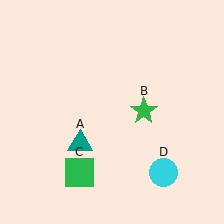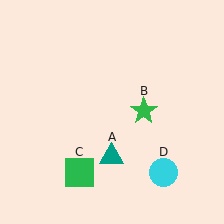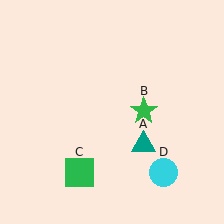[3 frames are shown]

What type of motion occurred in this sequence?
The teal triangle (object A) rotated counterclockwise around the center of the scene.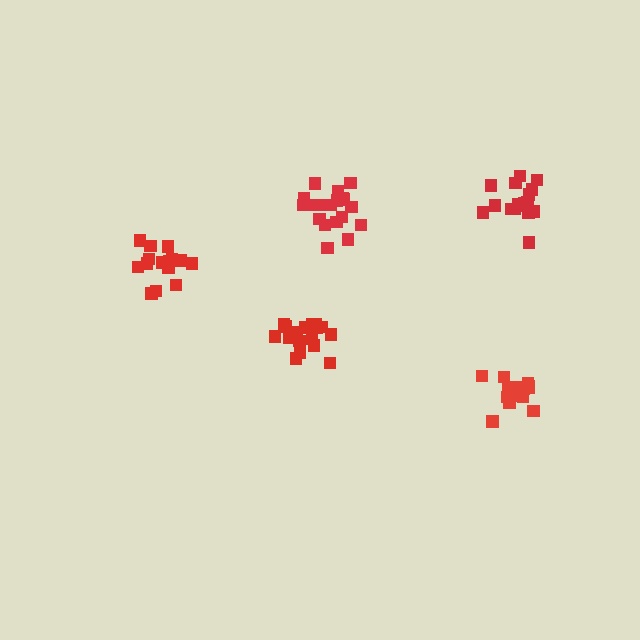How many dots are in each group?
Group 1: 19 dots, Group 2: 15 dots, Group 3: 17 dots, Group 4: 18 dots, Group 5: 19 dots (88 total).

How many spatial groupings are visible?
There are 5 spatial groupings.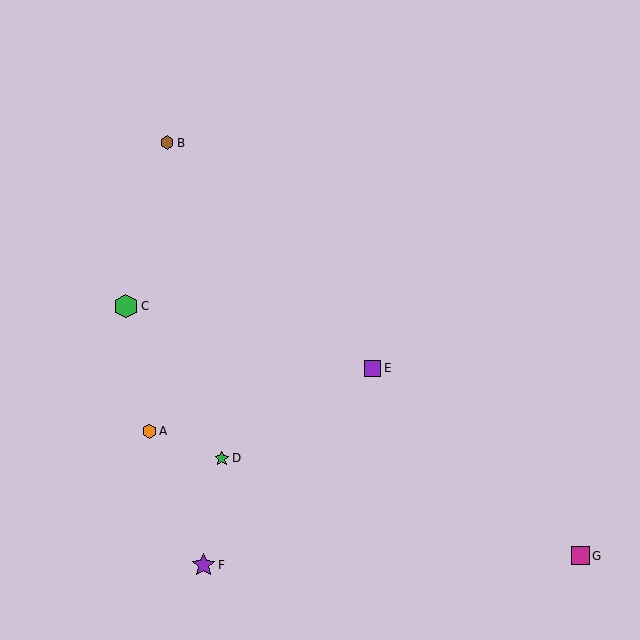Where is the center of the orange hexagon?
The center of the orange hexagon is at (149, 431).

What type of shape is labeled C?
Shape C is a green hexagon.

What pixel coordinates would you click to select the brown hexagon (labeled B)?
Click at (167, 143) to select the brown hexagon B.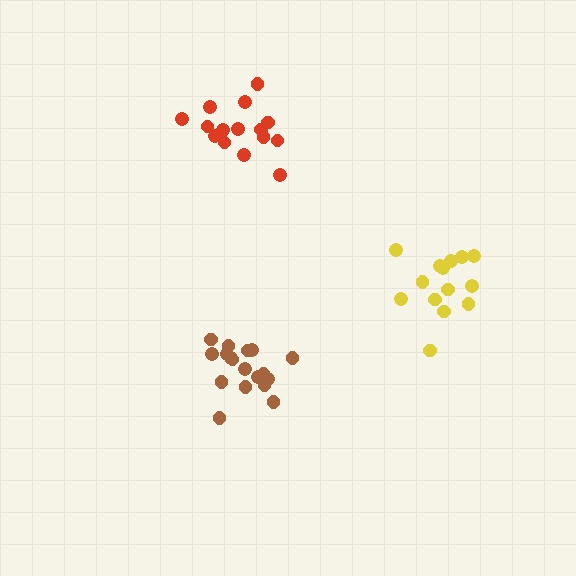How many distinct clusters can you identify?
There are 3 distinct clusters.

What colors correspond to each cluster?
The clusters are colored: red, yellow, brown.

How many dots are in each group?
Group 1: 15 dots, Group 2: 14 dots, Group 3: 18 dots (47 total).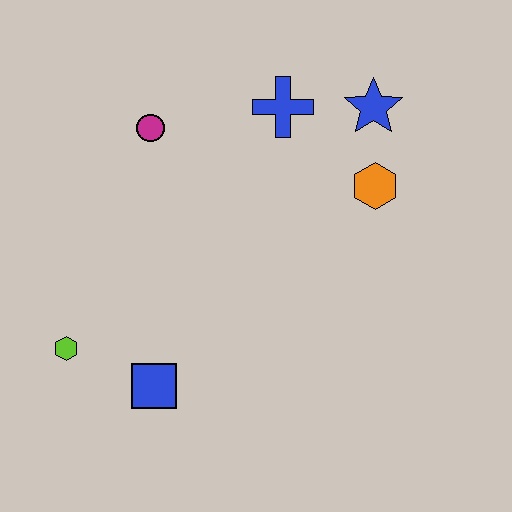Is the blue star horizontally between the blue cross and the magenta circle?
No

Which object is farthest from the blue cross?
The lime hexagon is farthest from the blue cross.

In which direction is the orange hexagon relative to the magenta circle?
The orange hexagon is to the right of the magenta circle.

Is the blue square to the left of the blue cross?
Yes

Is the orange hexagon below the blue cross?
Yes